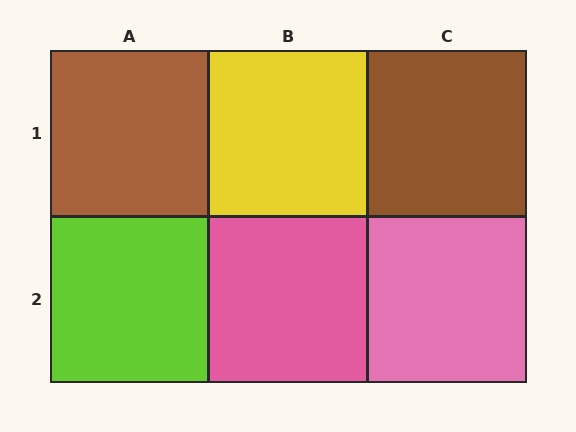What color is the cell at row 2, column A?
Lime.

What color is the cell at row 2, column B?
Pink.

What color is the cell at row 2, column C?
Pink.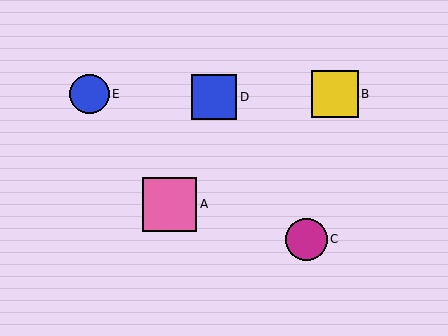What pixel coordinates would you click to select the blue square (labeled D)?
Click at (214, 97) to select the blue square D.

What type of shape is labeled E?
Shape E is a blue circle.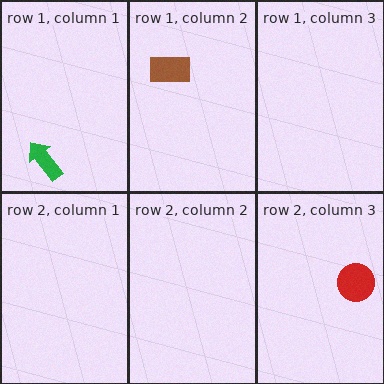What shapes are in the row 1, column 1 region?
The green arrow.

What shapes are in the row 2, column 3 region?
The red circle.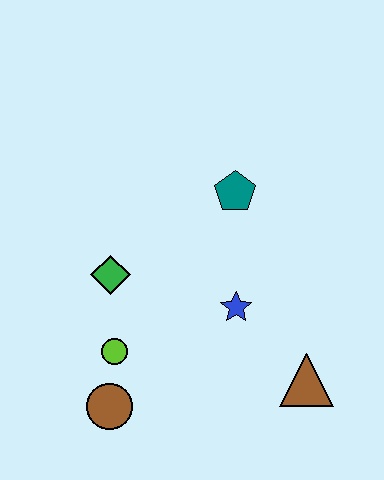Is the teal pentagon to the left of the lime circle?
No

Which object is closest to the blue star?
The brown triangle is closest to the blue star.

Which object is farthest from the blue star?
The brown circle is farthest from the blue star.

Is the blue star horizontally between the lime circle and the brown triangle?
Yes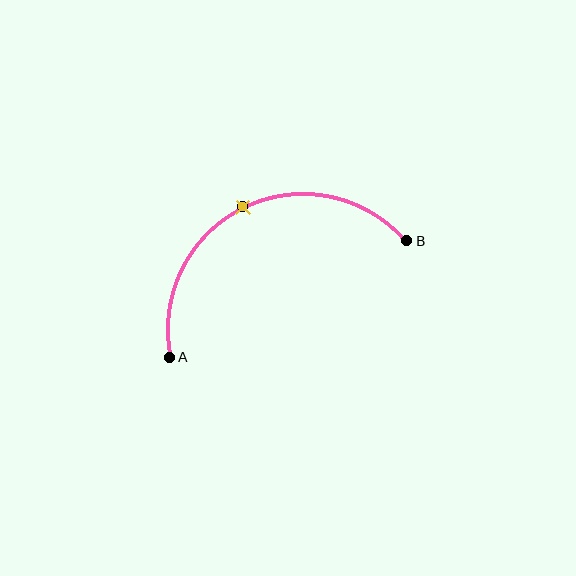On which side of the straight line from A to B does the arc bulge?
The arc bulges above the straight line connecting A and B.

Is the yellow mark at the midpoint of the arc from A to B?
Yes. The yellow mark lies on the arc at equal arc-length from both A and B — it is the arc midpoint.